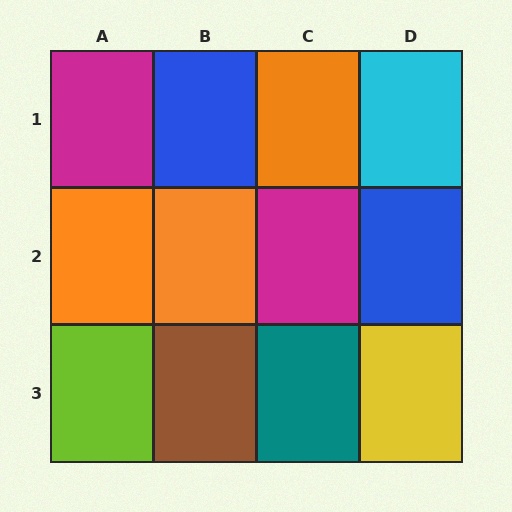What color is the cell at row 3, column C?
Teal.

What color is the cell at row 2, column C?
Magenta.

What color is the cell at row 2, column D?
Blue.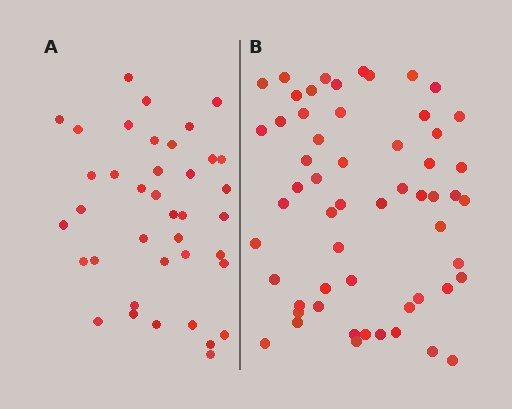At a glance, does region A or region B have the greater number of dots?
Region B (the right region) has more dots.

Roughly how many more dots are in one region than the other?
Region B has approximately 20 more dots than region A.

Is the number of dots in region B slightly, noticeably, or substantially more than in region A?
Region B has substantially more. The ratio is roughly 1.5 to 1.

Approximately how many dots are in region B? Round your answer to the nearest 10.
About 60 dots. (The exact count is 57, which rounds to 60.)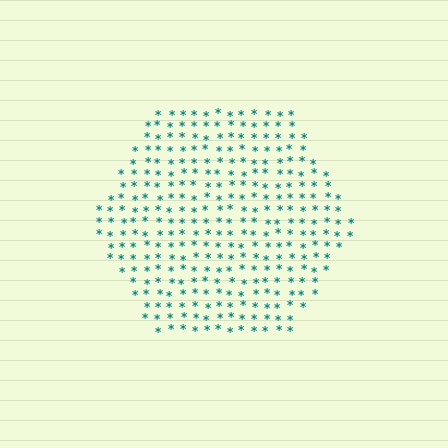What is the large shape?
The large shape is a hexagon.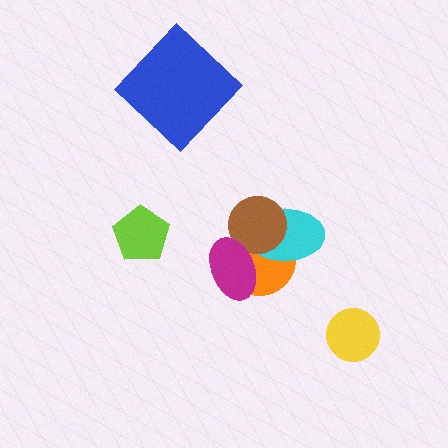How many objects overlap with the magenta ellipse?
3 objects overlap with the magenta ellipse.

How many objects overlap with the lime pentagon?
0 objects overlap with the lime pentagon.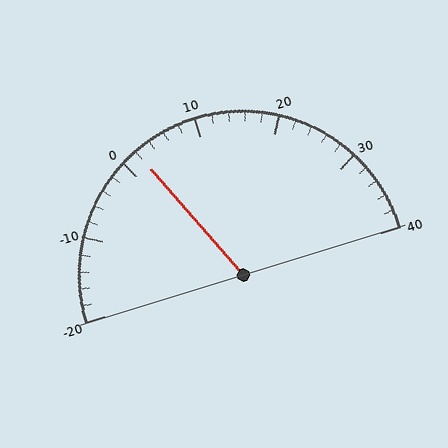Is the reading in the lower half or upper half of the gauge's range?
The reading is in the lower half of the range (-20 to 40).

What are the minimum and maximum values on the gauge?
The gauge ranges from -20 to 40.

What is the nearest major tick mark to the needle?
The nearest major tick mark is 0.